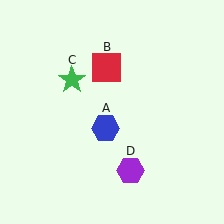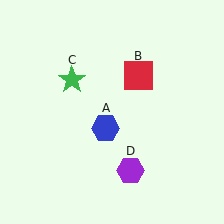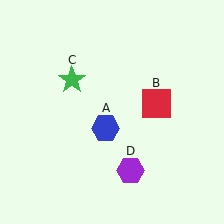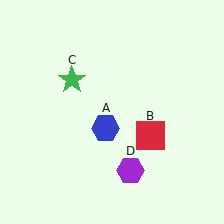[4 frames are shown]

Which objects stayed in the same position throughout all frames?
Blue hexagon (object A) and green star (object C) and purple hexagon (object D) remained stationary.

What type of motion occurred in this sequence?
The red square (object B) rotated clockwise around the center of the scene.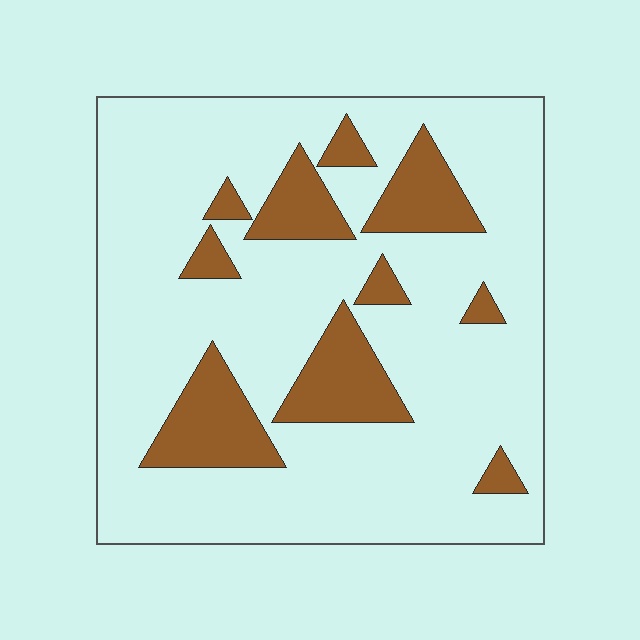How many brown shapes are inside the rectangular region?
10.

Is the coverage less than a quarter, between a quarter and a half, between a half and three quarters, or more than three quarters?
Less than a quarter.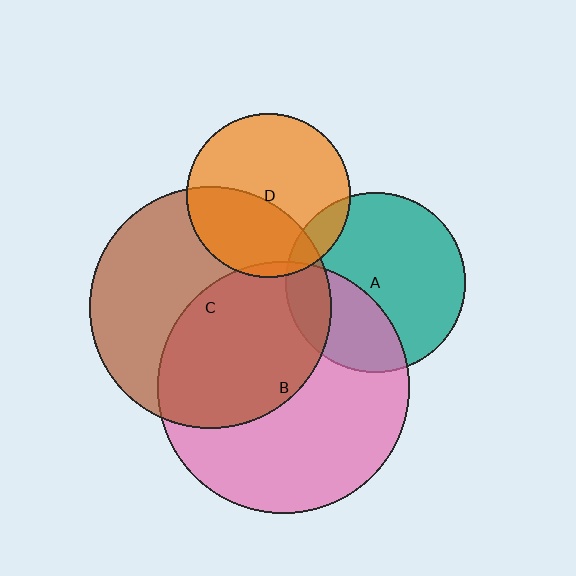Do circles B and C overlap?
Yes.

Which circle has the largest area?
Circle B (pink).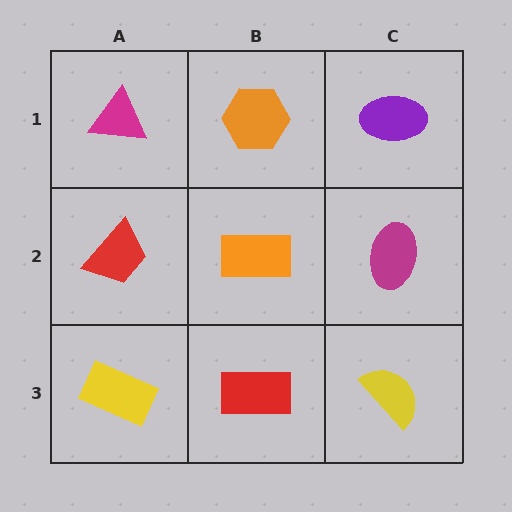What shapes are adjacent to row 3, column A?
A red trapezoid (row 2, column A), a red rectangle (row 3, column B).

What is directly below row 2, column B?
A red rectangle.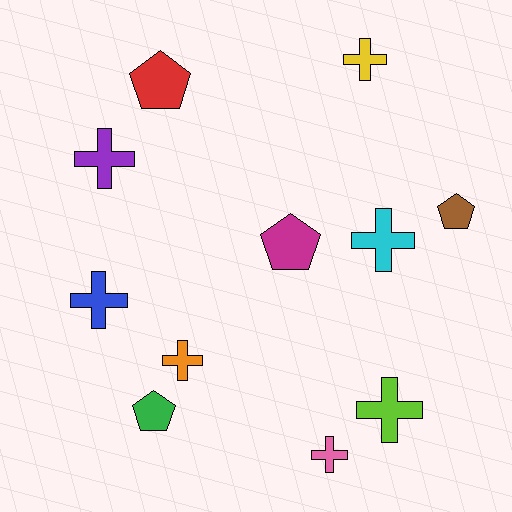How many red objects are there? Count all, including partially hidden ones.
There is 1 red object.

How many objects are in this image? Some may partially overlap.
There are 11 objects.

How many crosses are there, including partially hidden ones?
There are 7 crosses.